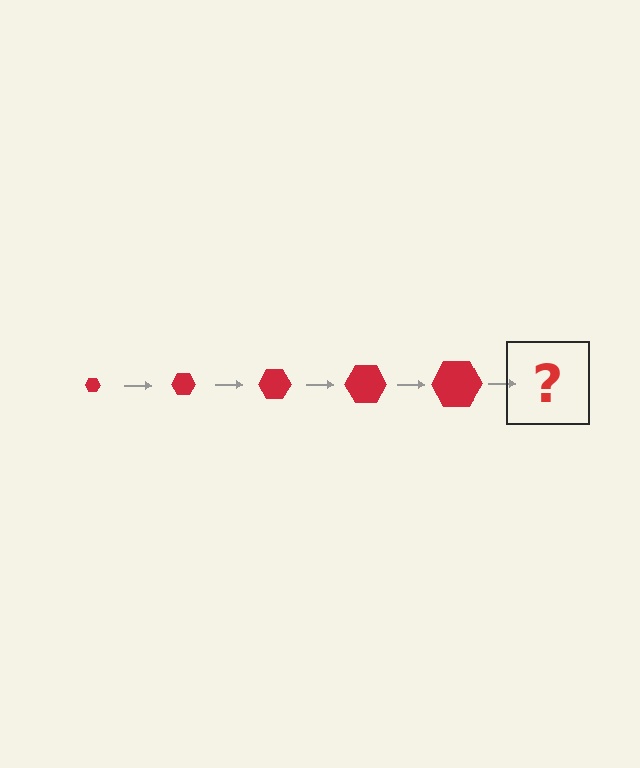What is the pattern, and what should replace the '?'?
The pattern is that the hexagon gets progressively larger each step. The '?' should be a red hexagon, larger than the previous one.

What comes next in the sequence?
The next element should be a red hexagon, larger than the previous one.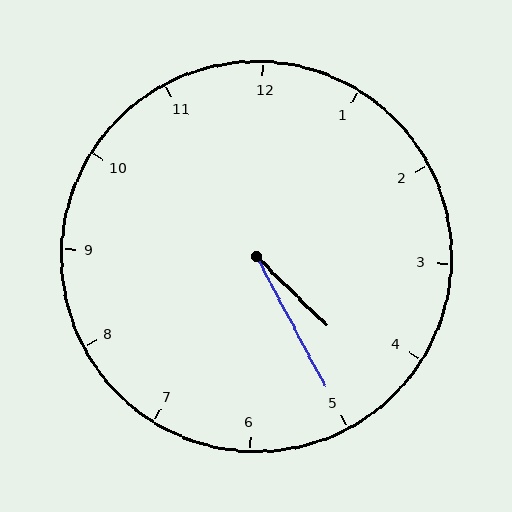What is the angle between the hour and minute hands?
Approximately 18 degrees.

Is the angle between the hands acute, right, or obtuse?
It is acute.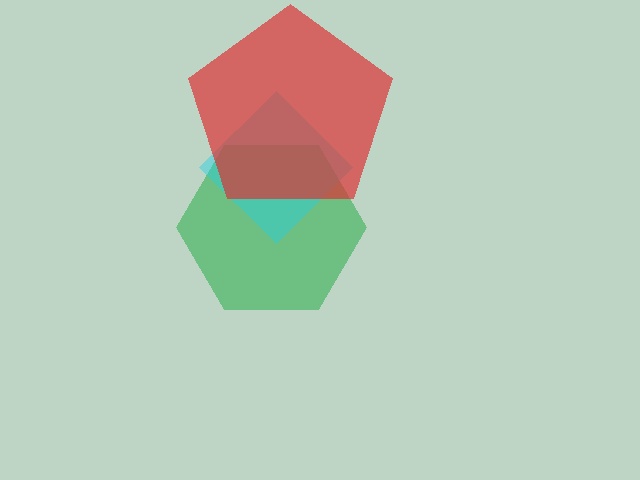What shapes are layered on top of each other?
The layered shapes are: a green hexagon, a cyan diamond, a red pentagon.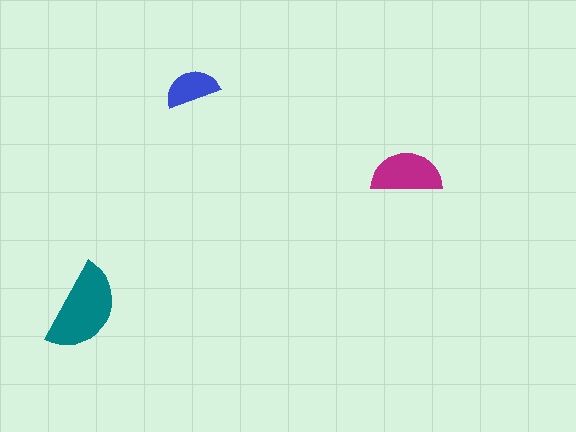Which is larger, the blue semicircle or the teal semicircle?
The teal one.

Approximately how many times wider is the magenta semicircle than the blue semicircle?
About 1.5 times wider.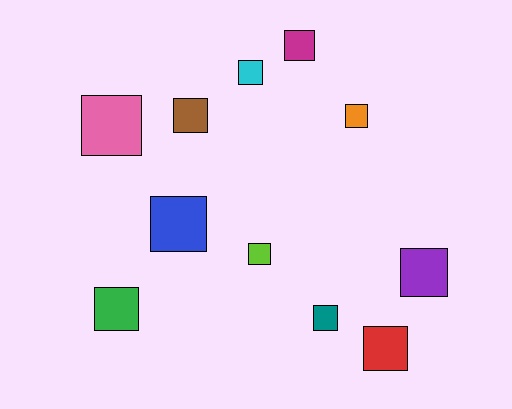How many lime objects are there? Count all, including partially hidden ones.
There is 1 lime object.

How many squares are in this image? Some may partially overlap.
There are 11 squares.